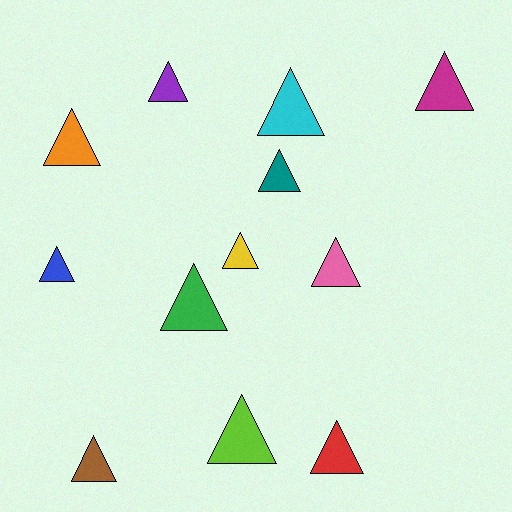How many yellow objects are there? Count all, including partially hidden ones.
There is 1 yellow object.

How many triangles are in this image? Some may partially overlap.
There are 12 triangles.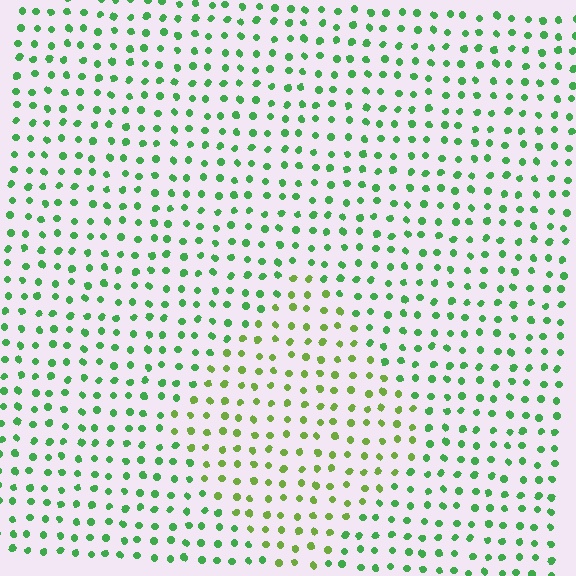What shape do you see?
I see a diamond.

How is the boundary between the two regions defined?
The boundary is defined purely by a slight shift in hue (about 34 degrees). Spacing, size, and orientation are identical on both sides.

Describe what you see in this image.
The image is filled with small green elements in a uniform arrangement. A diamond-shaped region is visible where the elements are tinted to a slightly different hue, forming a subtle color boundary.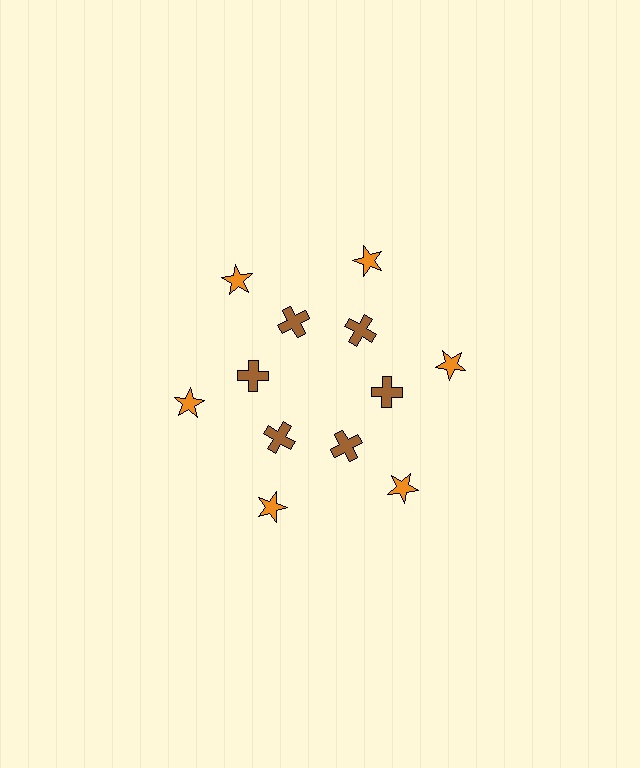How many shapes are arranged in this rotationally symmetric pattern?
There are 12 shapes, arranged in 6 groups of 2.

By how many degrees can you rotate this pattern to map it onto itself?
The pattern maps onto itself every 60 degrees of rotation.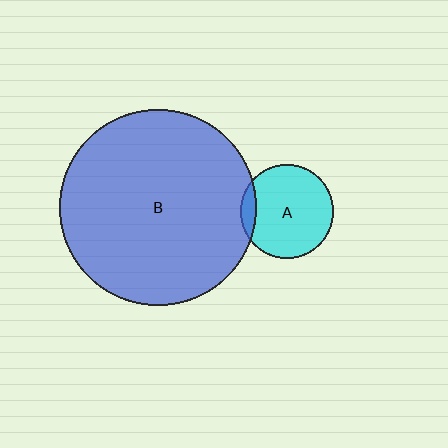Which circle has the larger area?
Circle B (blue).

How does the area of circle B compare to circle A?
Approximately 4.4 times.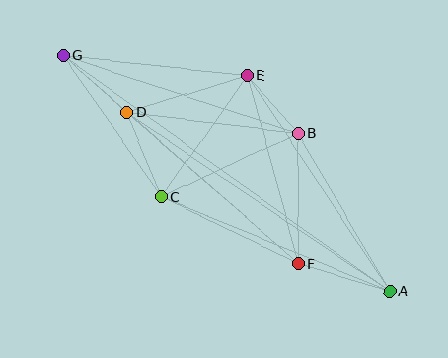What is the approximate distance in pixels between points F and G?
The distance between F and G is approximately 315 pixels.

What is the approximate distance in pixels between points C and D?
The distance between C and D is approximately 92 pixels.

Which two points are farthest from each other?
Points A and G are farthest from each other.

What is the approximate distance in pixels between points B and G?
The distance between B and G is approximately 248 pixels.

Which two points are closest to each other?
Points B and E are closest to each other.